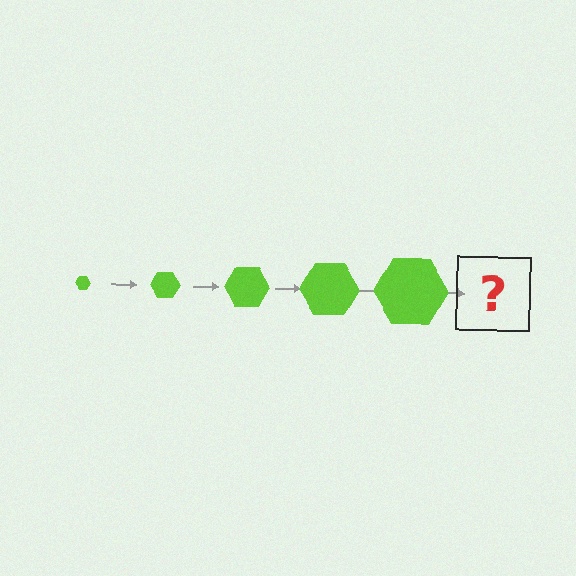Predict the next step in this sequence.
The next step is a lime hexagon, larger than the previous one.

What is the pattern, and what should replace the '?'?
The pattern is that the hexagon gets progressively larger each step. The '?' should be a lime hexagon, larger than the previous one.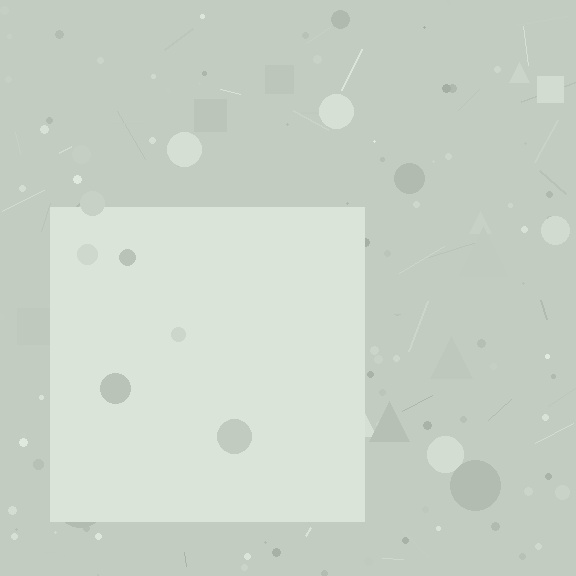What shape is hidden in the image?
A square is hidden in the image.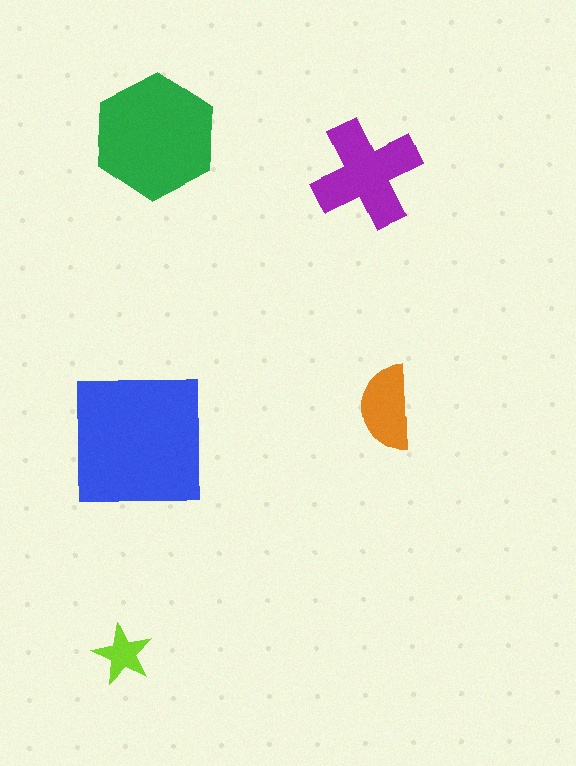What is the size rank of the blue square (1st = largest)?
1st.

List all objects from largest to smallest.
The blue square, the green hexagon, the purple cross, the orange semicircle, the lime star.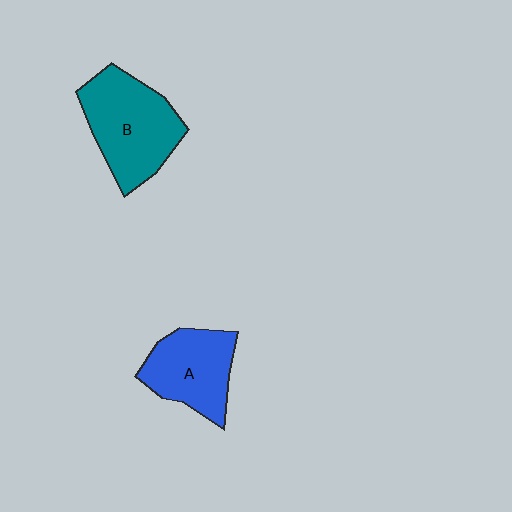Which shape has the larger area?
Shape B (teal).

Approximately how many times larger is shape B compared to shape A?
Approximately 1.3 times.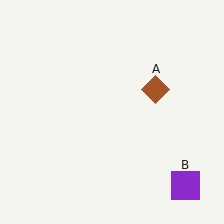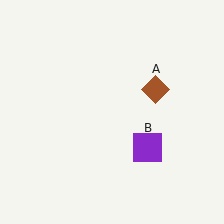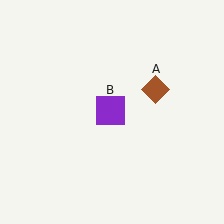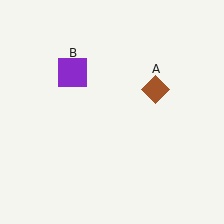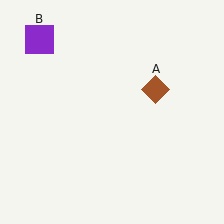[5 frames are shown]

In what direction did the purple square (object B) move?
The purple square (object B) moved up and to the left.